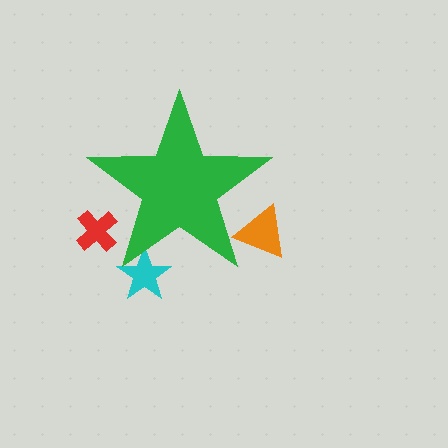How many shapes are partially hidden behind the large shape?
3 shapes are partially hidden.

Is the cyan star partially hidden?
Yes, the cyan star is partially hidden behind the green star.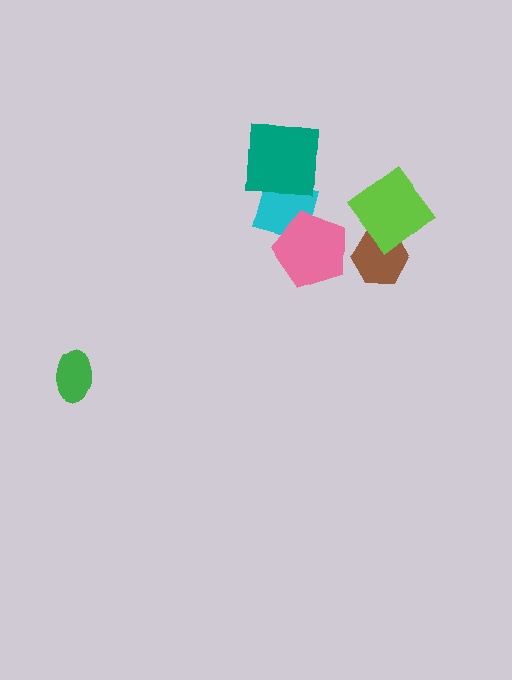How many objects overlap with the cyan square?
2 objects overlap with the cyan square.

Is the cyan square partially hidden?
Yes, it is partially covered by another shape.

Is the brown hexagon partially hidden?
Yes, it is partially covered by another shape.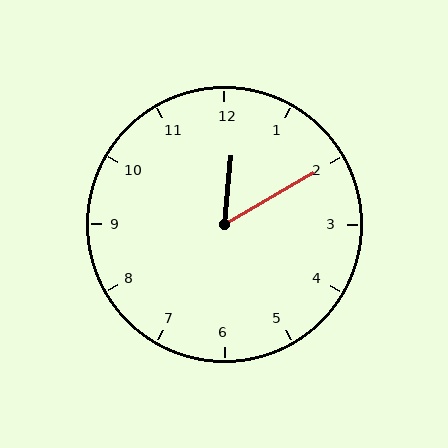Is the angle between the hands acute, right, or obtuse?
It is acute.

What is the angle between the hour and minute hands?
Approximately 55 degrees.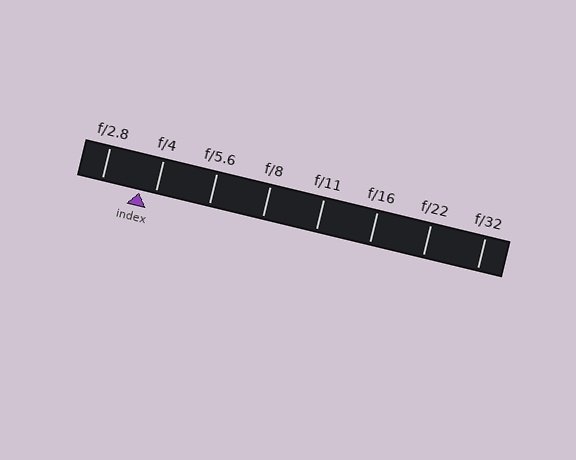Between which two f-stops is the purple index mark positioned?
The index mark is between f/2.8 and f/4.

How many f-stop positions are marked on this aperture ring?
There are 8 f-stop positions marked.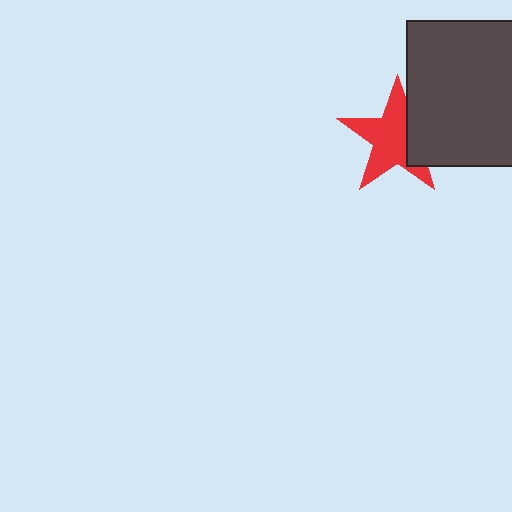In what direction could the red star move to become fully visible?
The red star could move left. That would shift it out from behind the dark gray square entirely.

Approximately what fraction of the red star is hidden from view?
Roughly 31% of the red star is hidden behind the dark gray square.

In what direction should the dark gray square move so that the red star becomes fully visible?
The dark gray square should move right. That is the shortest direction to clear the overlap and leave the red star fully visible.